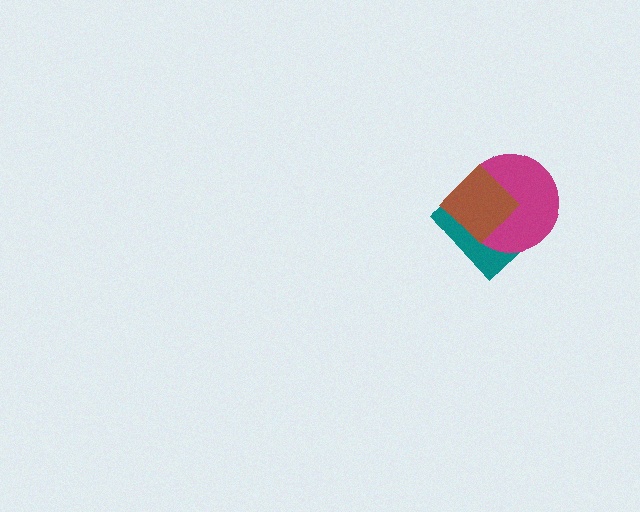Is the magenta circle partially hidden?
Yes, it is partially covered by another shape.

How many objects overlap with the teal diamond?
2 objects overlap with the teal diamond.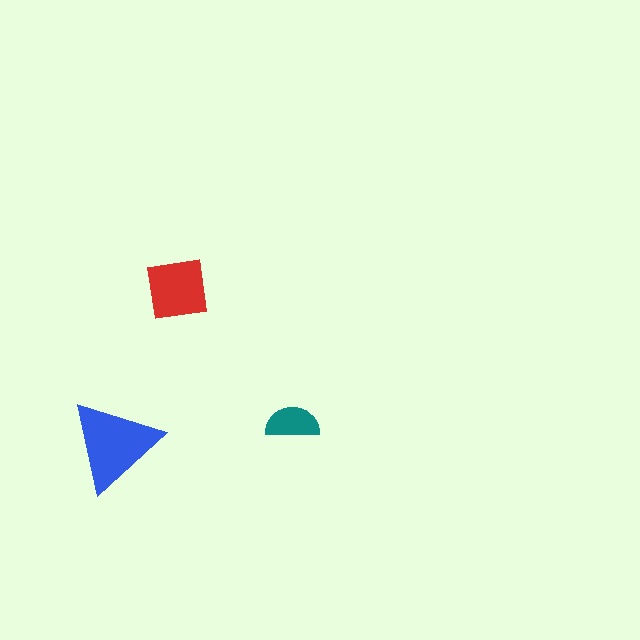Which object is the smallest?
The teal semicircle.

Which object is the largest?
The blue triangle.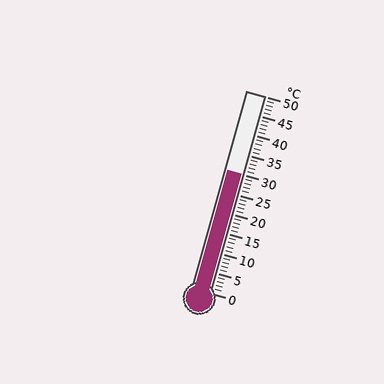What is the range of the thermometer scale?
The thermometer scale ranges from 0°C to 50°C.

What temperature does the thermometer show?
The thermometer shows approximately 30°C.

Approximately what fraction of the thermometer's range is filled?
The thermometer is filled to approximately 60% of its range.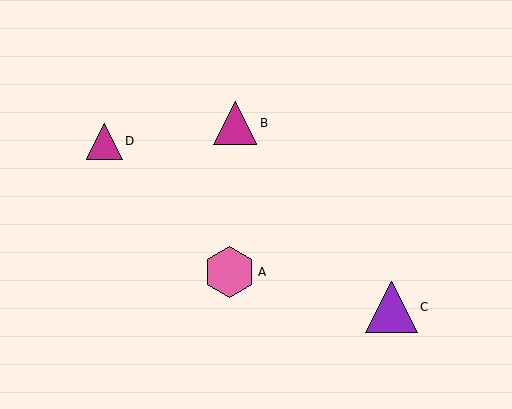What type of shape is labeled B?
Shape B is a magenta triangle.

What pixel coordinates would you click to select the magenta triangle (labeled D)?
Click at (104, 141) to select the magenta triangle D.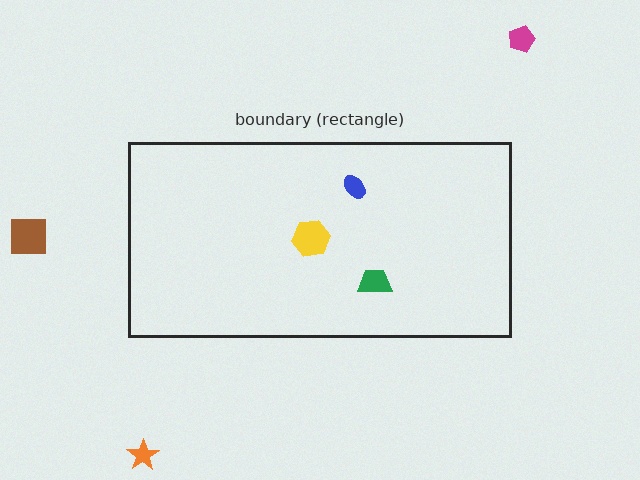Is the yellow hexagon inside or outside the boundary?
Inside.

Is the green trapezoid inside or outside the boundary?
Inside.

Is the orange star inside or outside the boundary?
Outside.